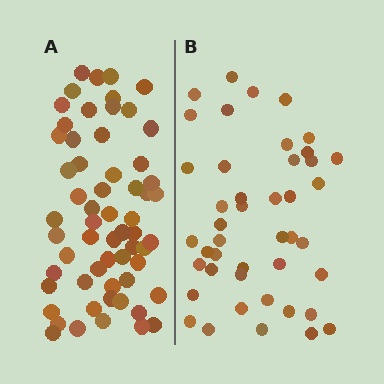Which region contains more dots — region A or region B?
Region A (the left region) has more dots.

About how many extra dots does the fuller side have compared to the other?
Region A has approximately 15 more dots than region B.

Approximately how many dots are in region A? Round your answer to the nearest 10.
About 60 dots.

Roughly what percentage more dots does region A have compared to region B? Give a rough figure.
About 35% more.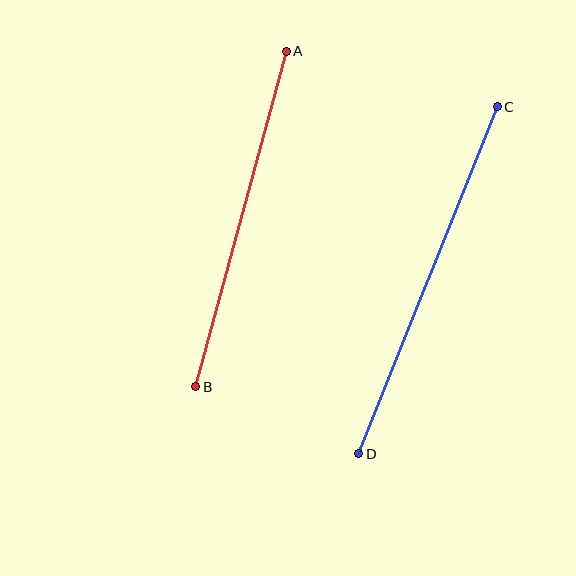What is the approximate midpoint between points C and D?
The midpoint is at approximately (428, 280) pixels.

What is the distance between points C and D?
The distance is approximately 373 pixels.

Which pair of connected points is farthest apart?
Points C and D are farthest apart.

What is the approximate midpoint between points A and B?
The midpoint is at approximately (241, 219) pixels.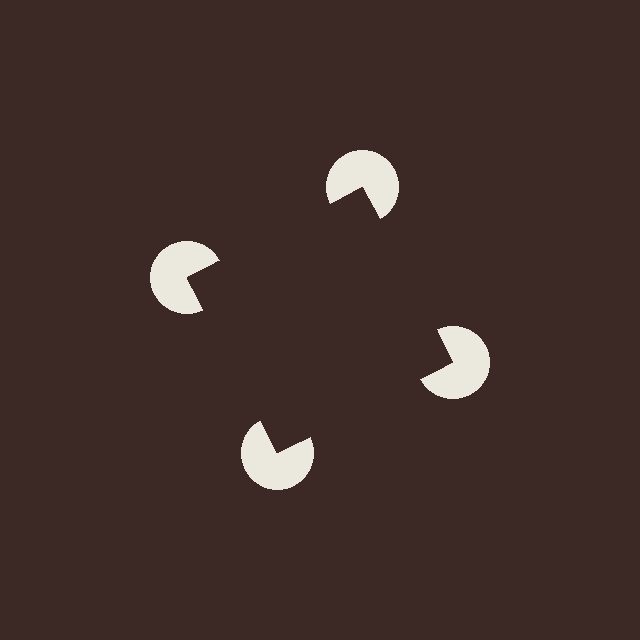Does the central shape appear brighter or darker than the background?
It typically appears slightly darker than the background, even though no actual brightness change is drawn.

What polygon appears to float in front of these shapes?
An illusory square — its edges are inferred from the aligned wedge cuts in the pac-man discs, not physically drawn.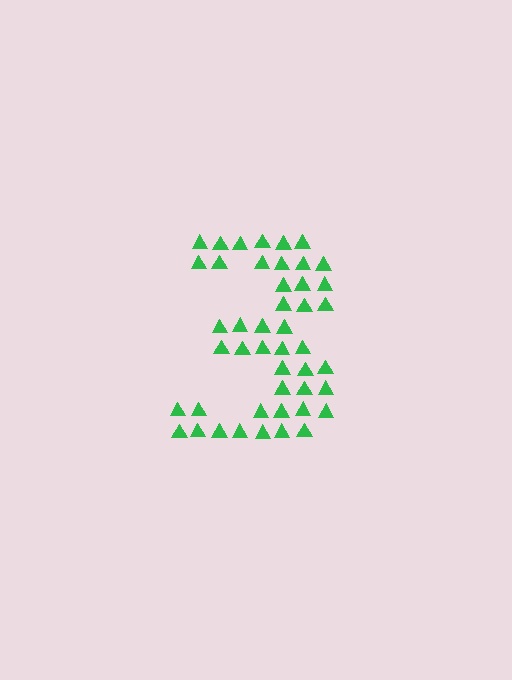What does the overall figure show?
The overall figure shows the digit 3.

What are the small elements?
The small elements are triangles.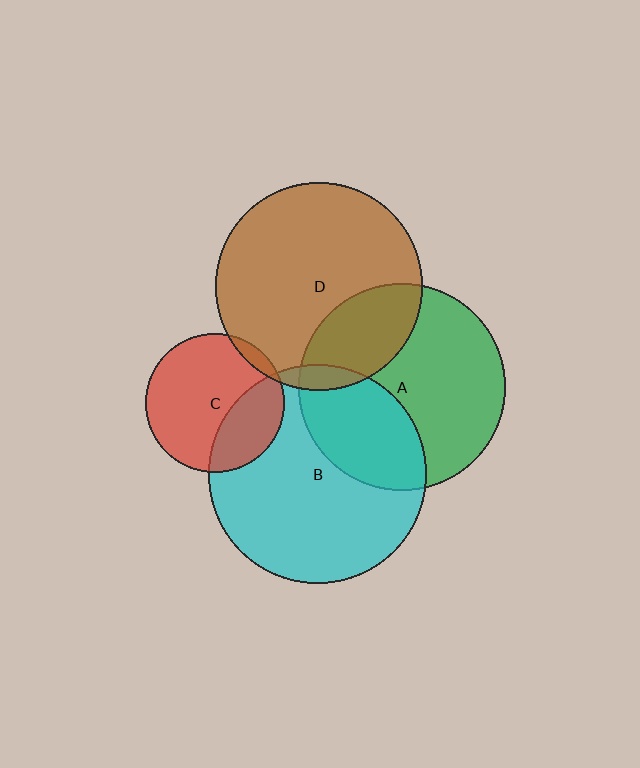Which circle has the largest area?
Circle B (cyan).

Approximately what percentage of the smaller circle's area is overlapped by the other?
Approximately 5%.